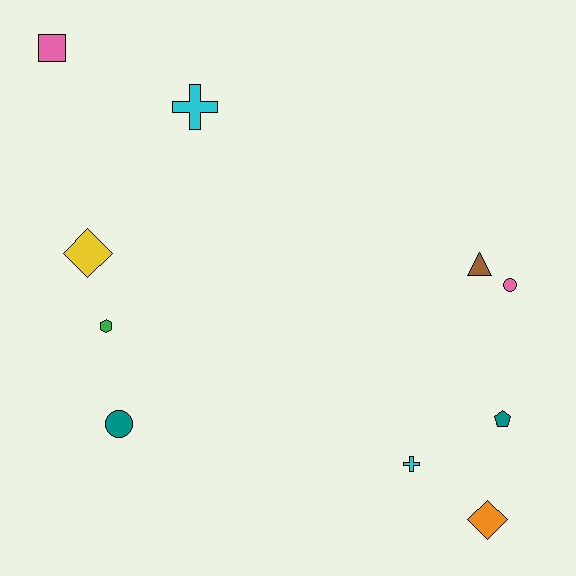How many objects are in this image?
There are 10 objects.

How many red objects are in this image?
There are no red objects.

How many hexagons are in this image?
There is 1 hexagon.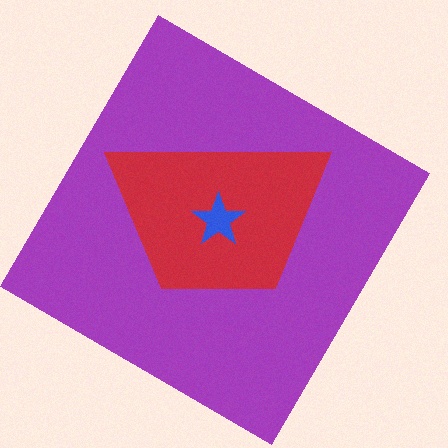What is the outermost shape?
The purple diamond.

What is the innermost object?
The blue star.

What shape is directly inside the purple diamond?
The red trapezoid.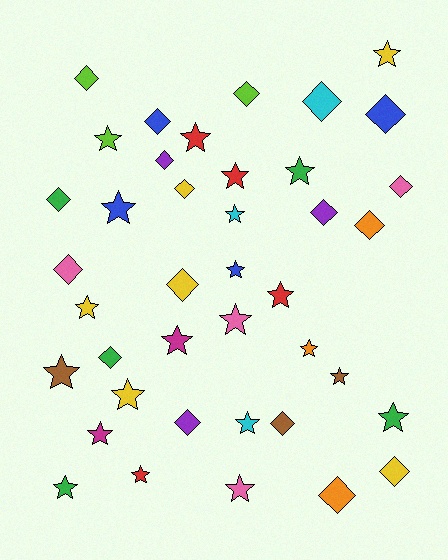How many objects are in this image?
There are 40 objects.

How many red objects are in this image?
There are 4 red objects.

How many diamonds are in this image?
There are 18 diamonds.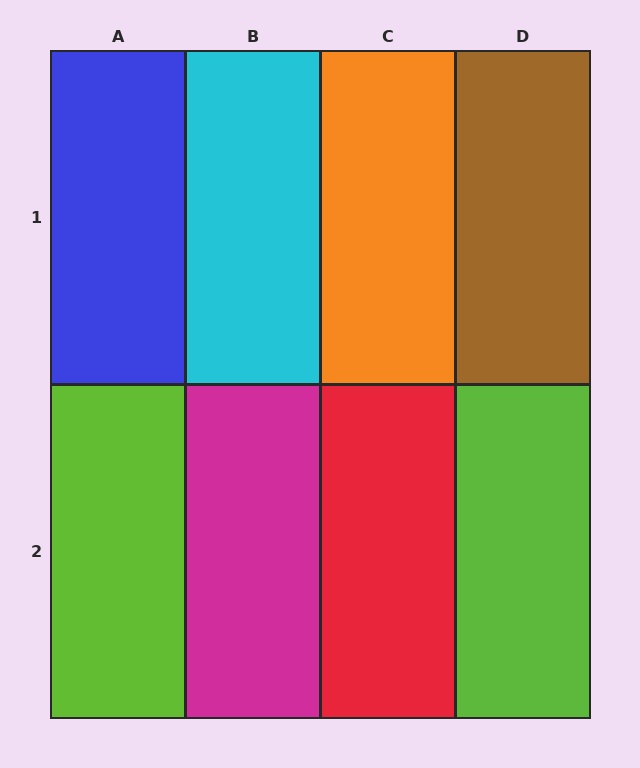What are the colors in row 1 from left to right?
Blue, cyan, orange, brown.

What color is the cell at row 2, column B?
Magenta.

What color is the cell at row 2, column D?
Lime.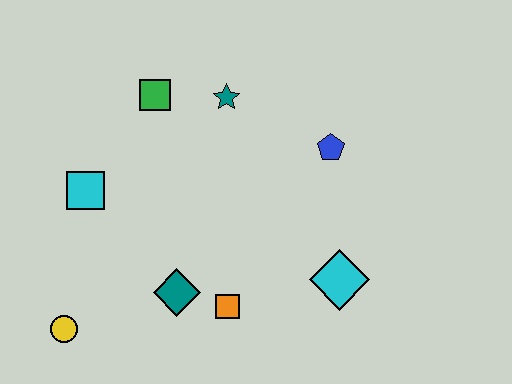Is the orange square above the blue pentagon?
No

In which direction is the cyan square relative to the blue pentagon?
The cyan square is to the left of the blue pentagon.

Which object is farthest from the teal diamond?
The blue pentagon is farthest from the teal diamond.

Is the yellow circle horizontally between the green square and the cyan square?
No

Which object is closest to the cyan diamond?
The orange square is closest to the cyan diamond.